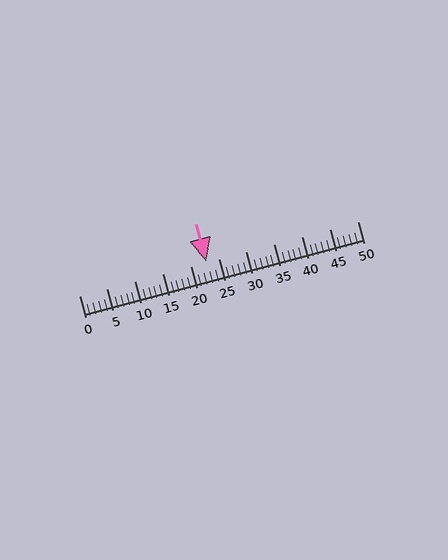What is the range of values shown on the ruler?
The ruler shows values from 0 to 50.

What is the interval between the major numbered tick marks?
The major tick marks are spaced 5 units apart.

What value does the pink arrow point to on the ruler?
The pink arrow points to approximately 23.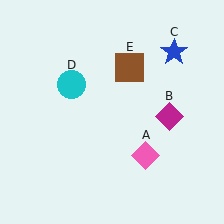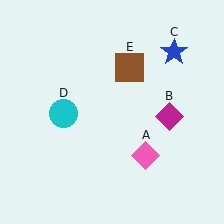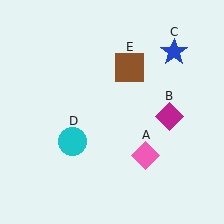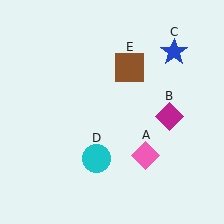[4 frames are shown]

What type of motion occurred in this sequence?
The cyan circle (object D) rotated counterclockwise around the center of the scene.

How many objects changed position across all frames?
1 object changed position: cyan circle (object D).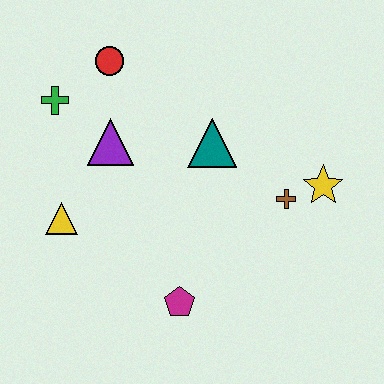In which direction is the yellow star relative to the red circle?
The yellow star is to the right of the red circle.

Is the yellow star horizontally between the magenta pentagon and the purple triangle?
No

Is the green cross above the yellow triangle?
Yes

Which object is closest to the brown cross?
The yellow star is closest to the brown cross.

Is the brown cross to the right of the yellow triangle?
Yes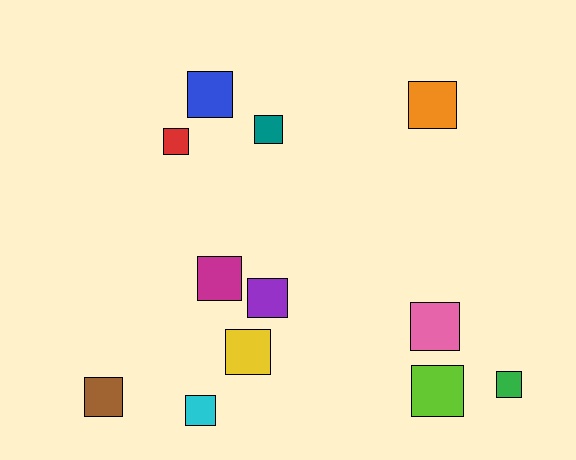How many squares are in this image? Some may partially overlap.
There are 12 squares.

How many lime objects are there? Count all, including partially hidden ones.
There is 1 lime object.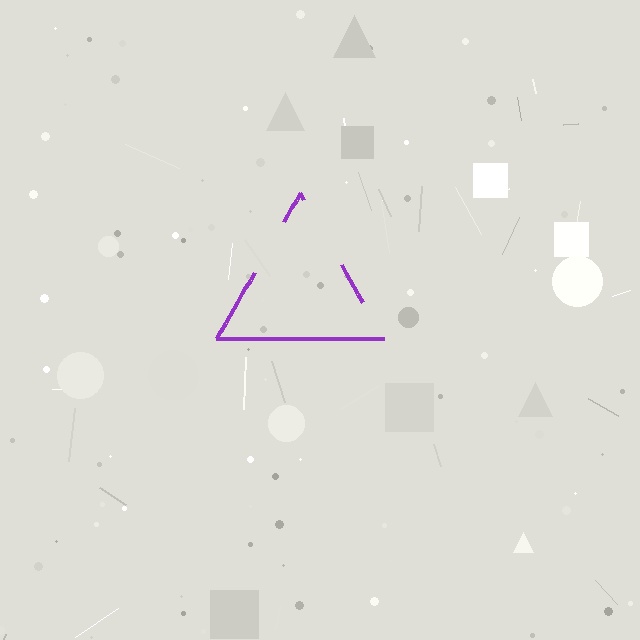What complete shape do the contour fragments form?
The contour fragments form a triangle.